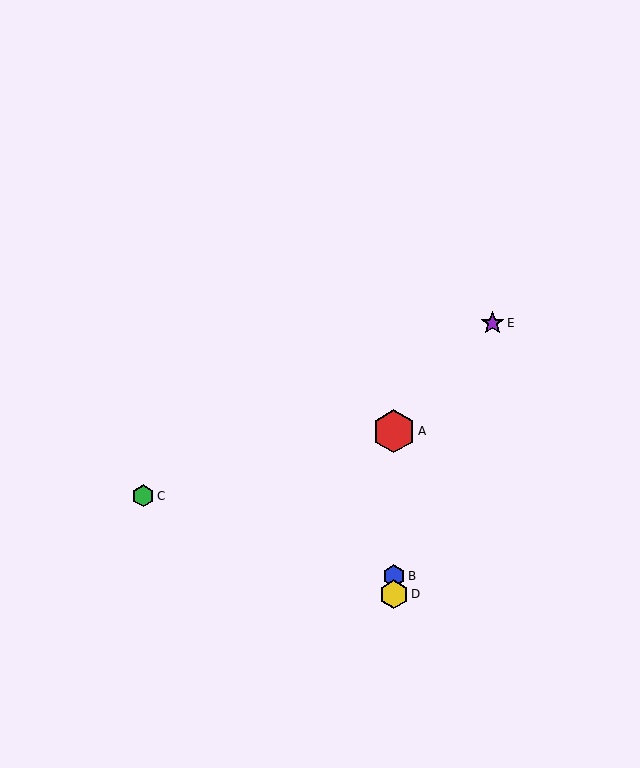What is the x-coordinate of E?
Object E is at x≈492.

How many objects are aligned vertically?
3 objects (A, B, D) are aligned vertically.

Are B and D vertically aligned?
Yes, both are at x≈394.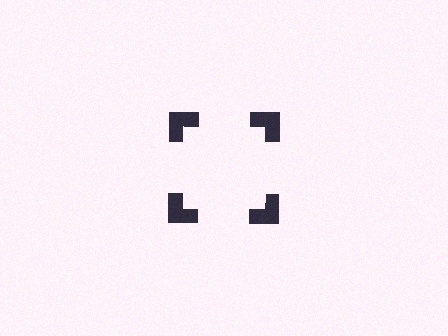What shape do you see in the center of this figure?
An illusory square — its edges are inferred from the aligned wedge cuts in the notched squares, not physically drawn.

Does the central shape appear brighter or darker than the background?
It typically appears slightly brighter than the background, even though no actual brightness change is drawn.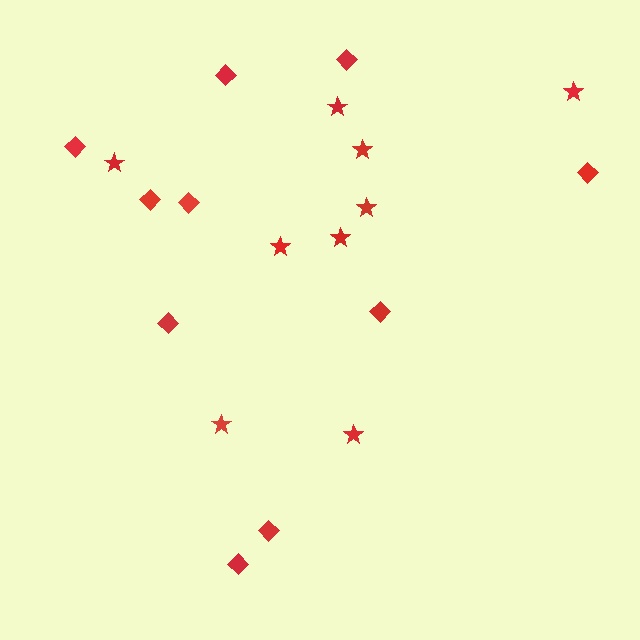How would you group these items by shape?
There are 2 groups: one group of stars (9) and one group of diamonds (10).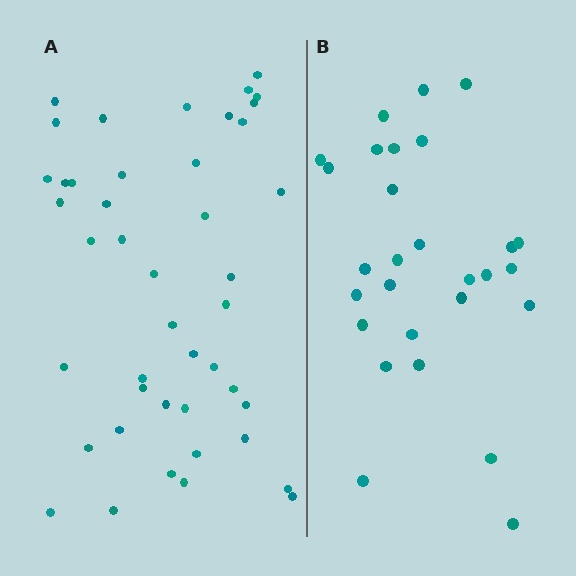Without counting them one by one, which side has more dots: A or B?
Region A (the left region) has more dots.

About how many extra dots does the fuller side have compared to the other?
Region A has approximately 15 more dots than region B.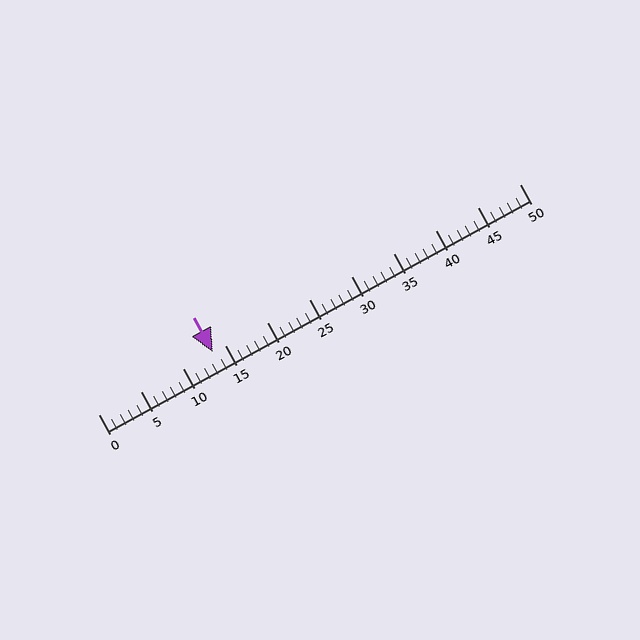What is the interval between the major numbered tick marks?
The major tick marks are spaced 5 units apart.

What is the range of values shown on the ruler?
The ruler shows values from 0 to 50.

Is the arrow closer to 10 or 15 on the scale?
The arrow is closer to 15.